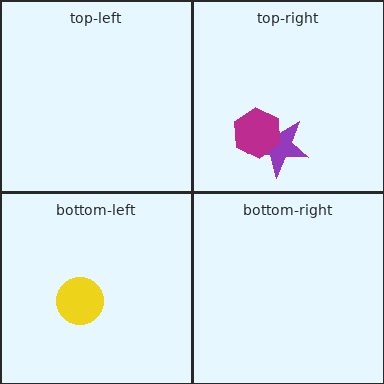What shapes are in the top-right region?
The purple star, the magenta hexagon.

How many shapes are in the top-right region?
2.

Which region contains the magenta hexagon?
The top-right region.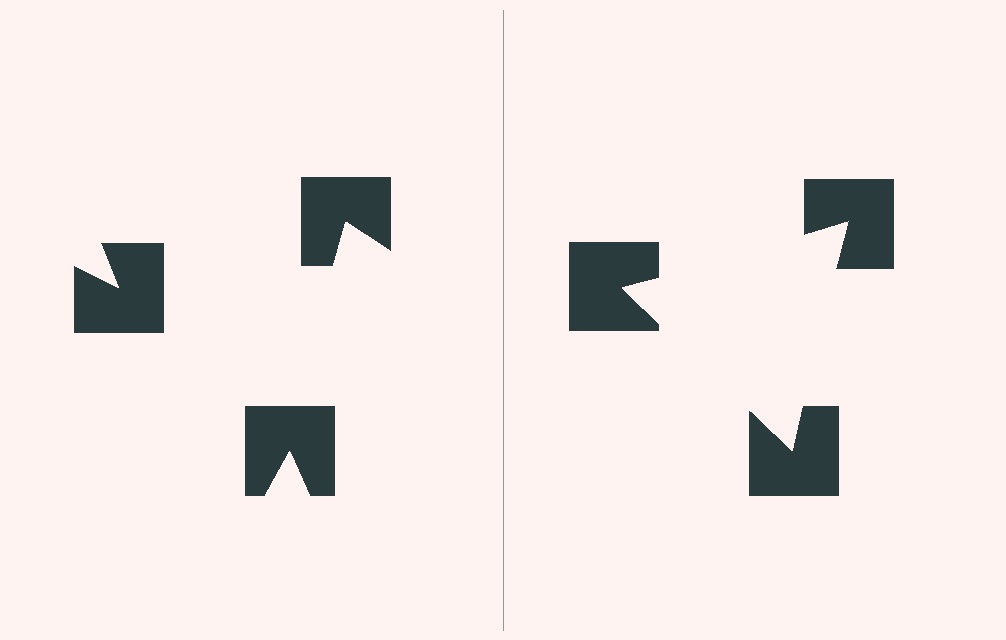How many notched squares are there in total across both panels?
6 — 3 on each side.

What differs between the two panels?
The notched squares are positioned identically on both sides; only the wedge orientations differ. On the right they align to a triangle; on the left they are misaligned.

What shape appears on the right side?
An illusory triangle.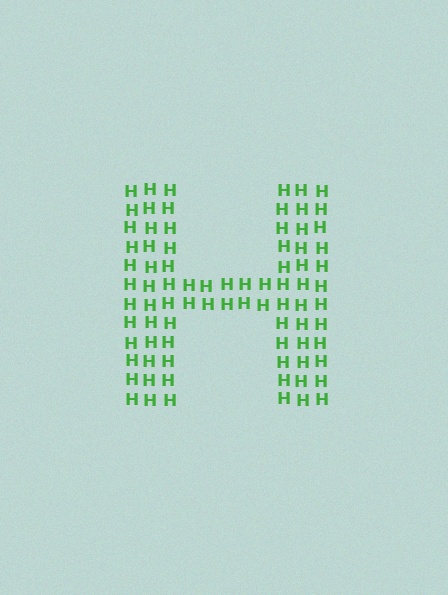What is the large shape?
The large shape is the letter H.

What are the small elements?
The small elements are letter H's.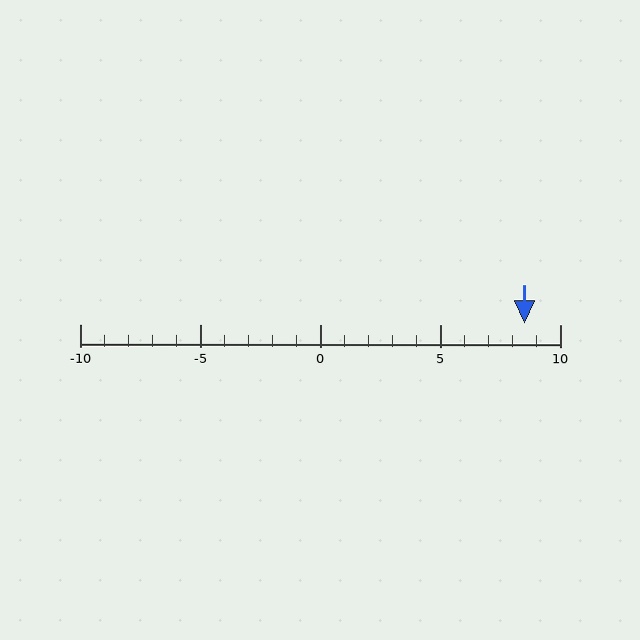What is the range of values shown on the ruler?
The ruler shows values from -10 to 10.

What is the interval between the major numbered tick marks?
The major tick marks are spaced 5 units apart.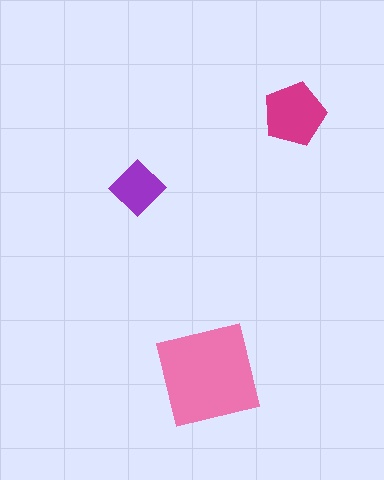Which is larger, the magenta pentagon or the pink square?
The pink square.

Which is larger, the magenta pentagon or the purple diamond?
The magenta pentagon.